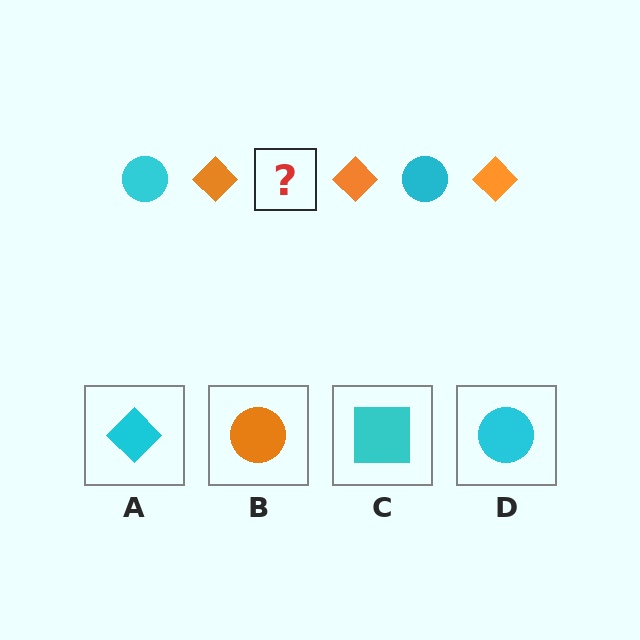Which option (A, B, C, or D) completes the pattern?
D.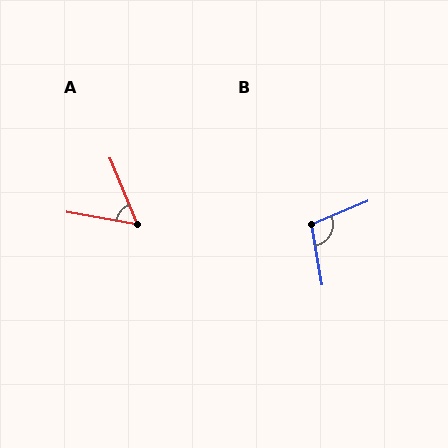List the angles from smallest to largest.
A (57°), B (103°).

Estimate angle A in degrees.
Approximately 57 degrees.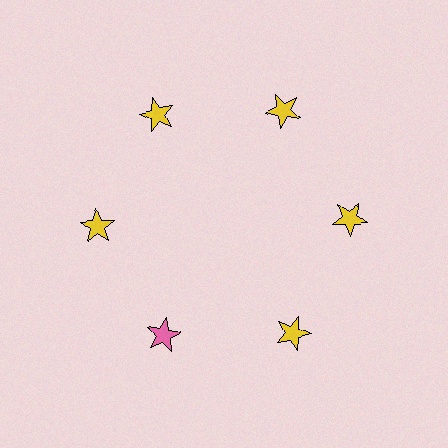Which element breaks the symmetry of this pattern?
The pink star at roughly the 7 o'clock position breaks the symmetry. All other shapes are yellow stars.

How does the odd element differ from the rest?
It has a different color: pink instead of yellow.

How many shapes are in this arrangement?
There are 6 shapes arranged in a ring pattern.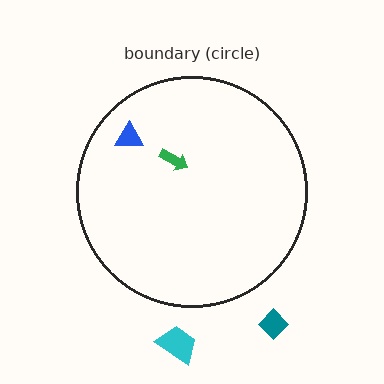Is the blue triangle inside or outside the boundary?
Inside.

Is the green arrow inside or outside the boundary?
Inside.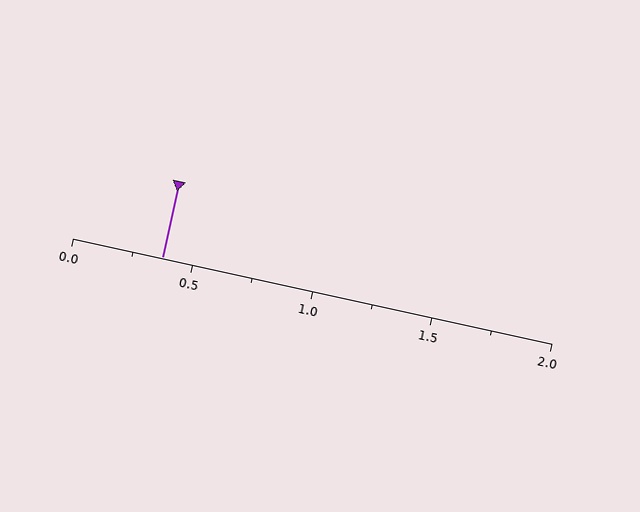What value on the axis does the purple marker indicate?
The marker indicates approximately 0.38.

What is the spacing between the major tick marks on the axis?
The major ticks are spaced 0.5 apart.